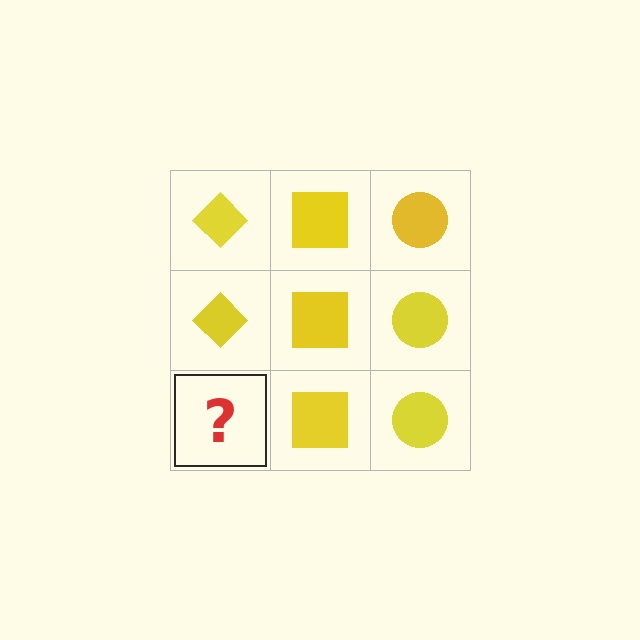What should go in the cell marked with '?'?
The missing cell should contain a yellow diamond.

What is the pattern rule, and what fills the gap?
The rule is that each column has a consistent shape. The gap should be filled with a yellow diamond.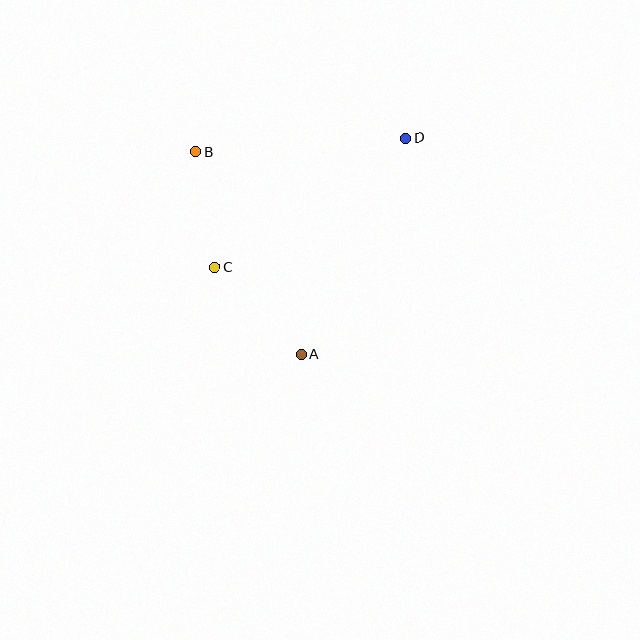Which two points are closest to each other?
Points B and C are closest to each other.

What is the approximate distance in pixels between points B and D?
The distance between B and D is approximately 210 pixels.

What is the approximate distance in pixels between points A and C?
The distance between A and C is approximately 123 pixels.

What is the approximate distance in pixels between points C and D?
The distance between C and D is approximately 231 pixels.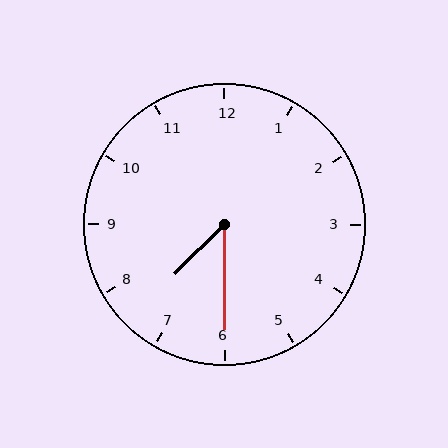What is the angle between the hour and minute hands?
Approximately 45 degrees.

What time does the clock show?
7:30.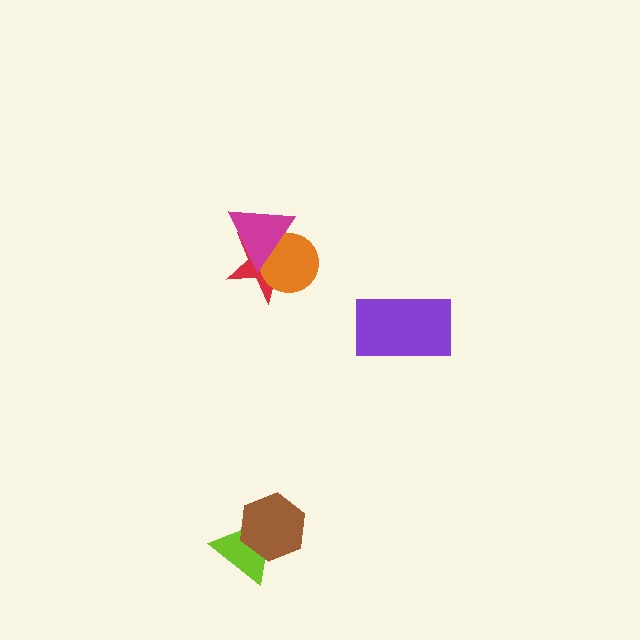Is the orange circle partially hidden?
Yes, it is partially covered by another shape.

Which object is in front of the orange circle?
The magenta triangle is in front of the orange circle.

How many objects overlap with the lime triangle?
1 object overlaps with the lime triangle.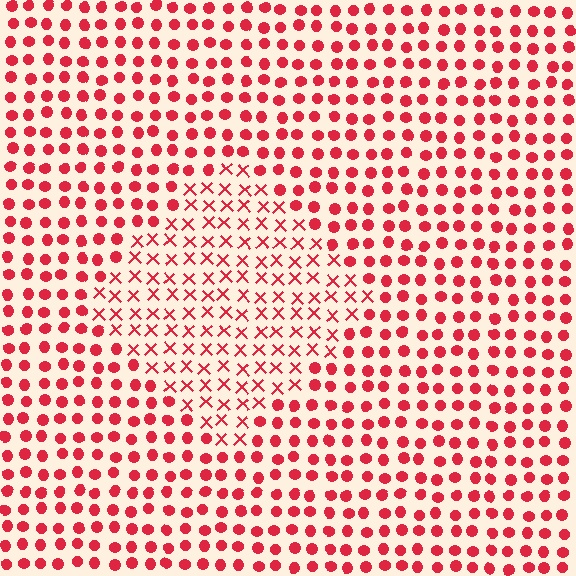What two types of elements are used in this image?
The image uses X marks inside the diamond region and circles outside it.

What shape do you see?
I see a diamond.